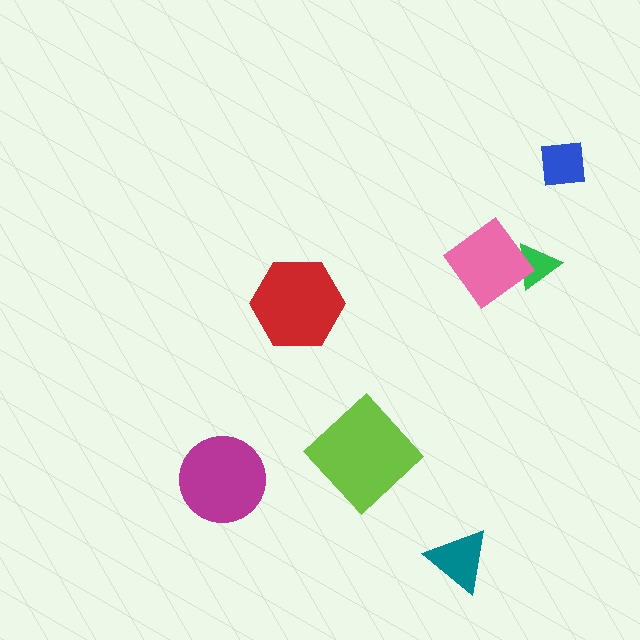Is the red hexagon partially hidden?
No, no other shape covers it.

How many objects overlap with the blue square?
0 objects overlap with the blue square.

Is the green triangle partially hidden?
Yes, it is partially covered by another shape.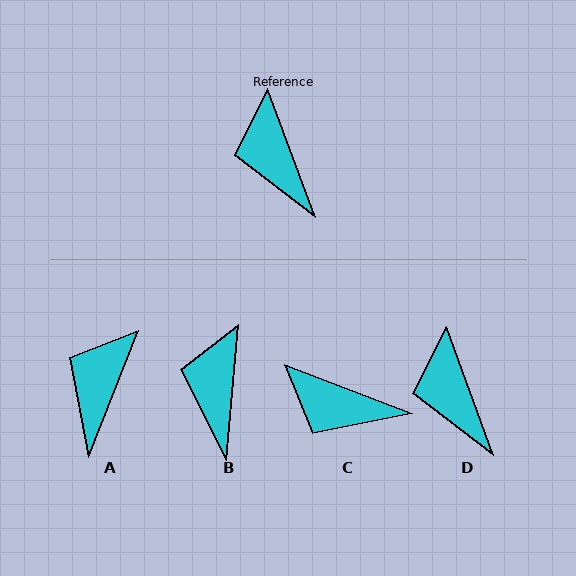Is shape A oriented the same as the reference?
No, it is off by about 42 degrees.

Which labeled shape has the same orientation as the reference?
D.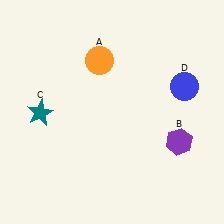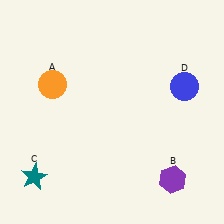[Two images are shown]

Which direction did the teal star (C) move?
The teal star (C) moved down.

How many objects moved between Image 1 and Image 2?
3 objects moved between the two images.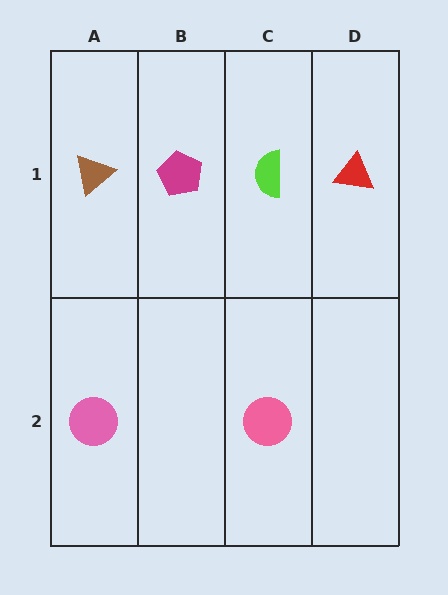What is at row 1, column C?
A lime semicircle.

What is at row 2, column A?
A pink circle.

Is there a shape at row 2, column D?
No, that cell is empty.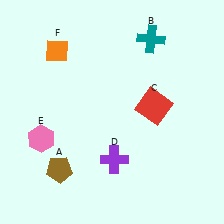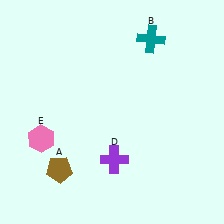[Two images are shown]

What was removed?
The red square (C), the orange diamond (F) were removed in Image 2.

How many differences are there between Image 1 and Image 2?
There are 2 differences between the two images.